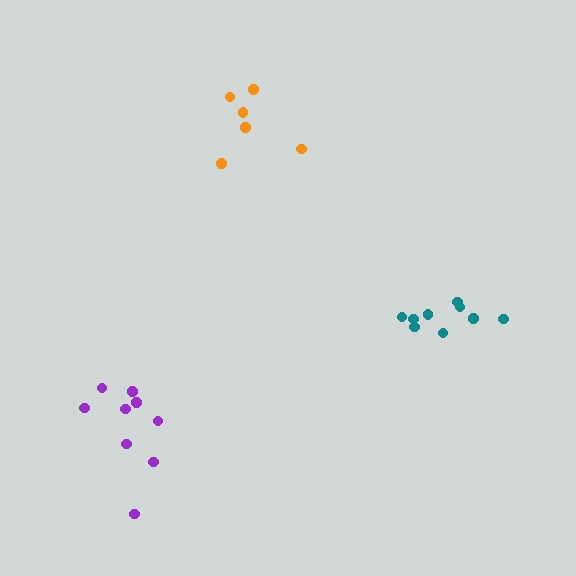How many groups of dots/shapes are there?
There are 3 groups.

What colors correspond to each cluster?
The clusters are colored: orange, purple, teal.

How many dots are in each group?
Group 1: 6 dots, Group 2: 9 dots, Group 3: 9 dots (24 total).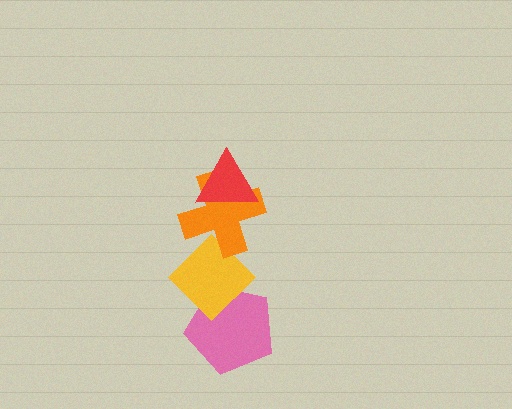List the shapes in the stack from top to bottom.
From top to bottom: the red triangle, the orange cross, the yellow diamond, the pink pentagon.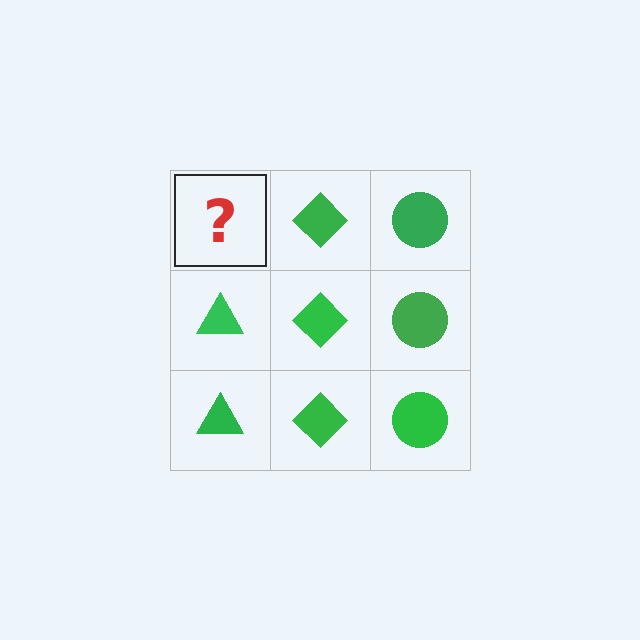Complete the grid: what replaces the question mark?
The question mark should be replaced with a green triangle.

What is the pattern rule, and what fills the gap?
The rule is that each column has a consistent shape. The gap should be filled with a green triangle.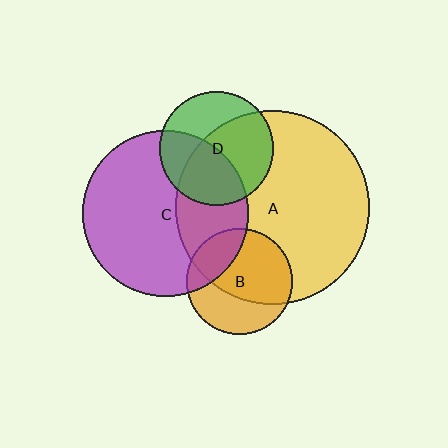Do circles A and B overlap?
Yes.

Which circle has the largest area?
Circle A (yellow).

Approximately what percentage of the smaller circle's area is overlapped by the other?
Approximately 65%.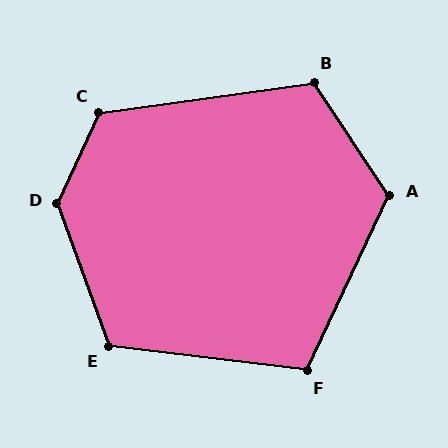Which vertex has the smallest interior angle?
F, at approximately 108 degrees.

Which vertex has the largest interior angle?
D, at approximately 136 degrees.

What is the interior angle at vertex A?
Approximately 121 degrees (obtuse).